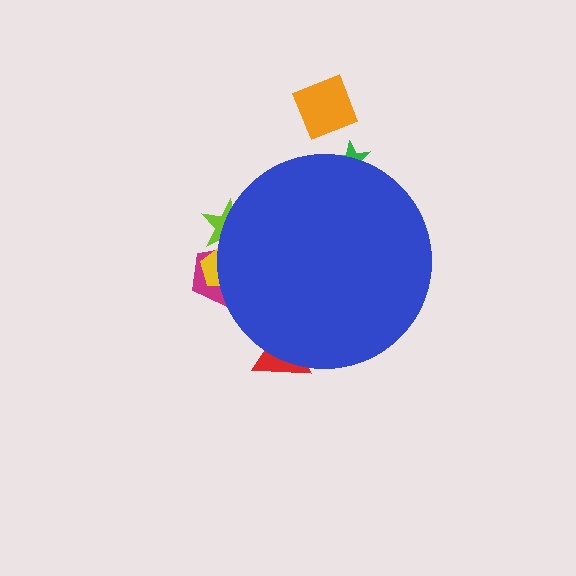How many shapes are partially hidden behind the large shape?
5 shapes are partially hidden.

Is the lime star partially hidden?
Yes, the lime star is partially hidden behind the blue circle.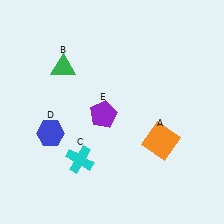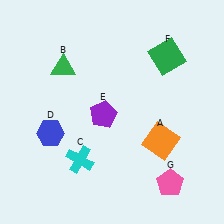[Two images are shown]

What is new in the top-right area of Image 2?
A green square (F) was added in the top-right area of Image 2.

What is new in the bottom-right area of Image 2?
A pink pentagon (G) was added in the bottom-right area of Image 2.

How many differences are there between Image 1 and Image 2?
There are 2 differences between the two images.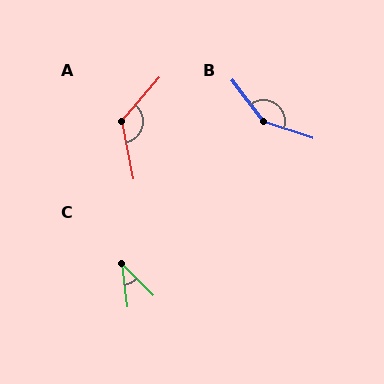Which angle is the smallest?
C, at approximately 38 degrees.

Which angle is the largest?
B, at approximately 146 degrees.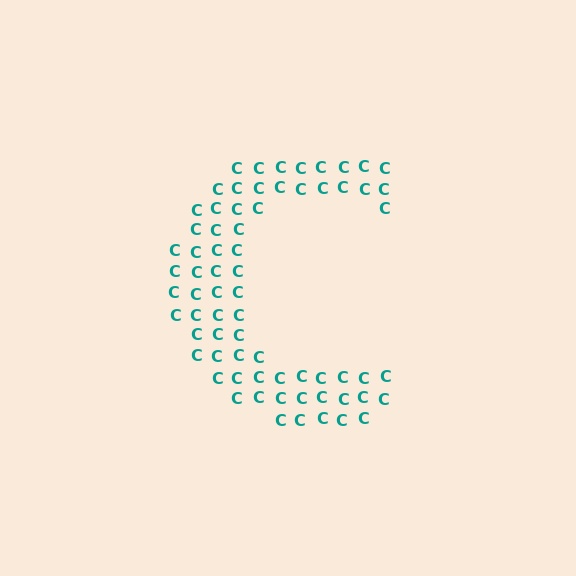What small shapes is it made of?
It is made of small letter C's.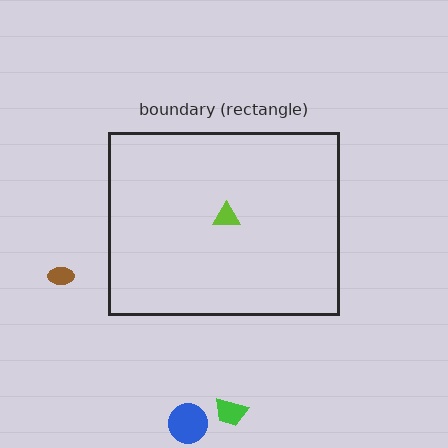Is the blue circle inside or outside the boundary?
Outside.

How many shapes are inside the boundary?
1 inside, 3 outside.